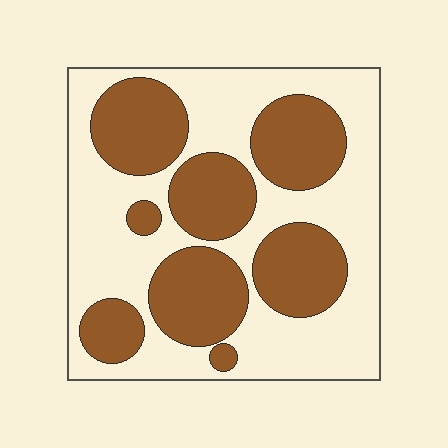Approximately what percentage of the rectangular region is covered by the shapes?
Approximately 40%.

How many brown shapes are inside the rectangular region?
8.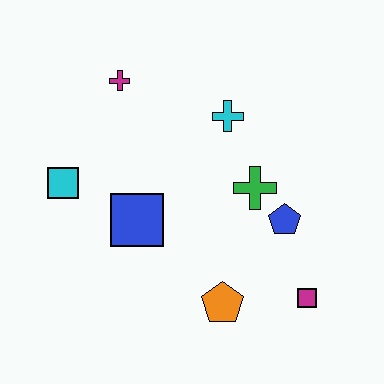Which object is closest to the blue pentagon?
The green cross is closest to the blue pentagon.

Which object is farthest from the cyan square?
The magenta square is farthest from the cyan square.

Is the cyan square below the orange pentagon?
No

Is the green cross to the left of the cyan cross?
No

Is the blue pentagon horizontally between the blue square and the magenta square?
Yes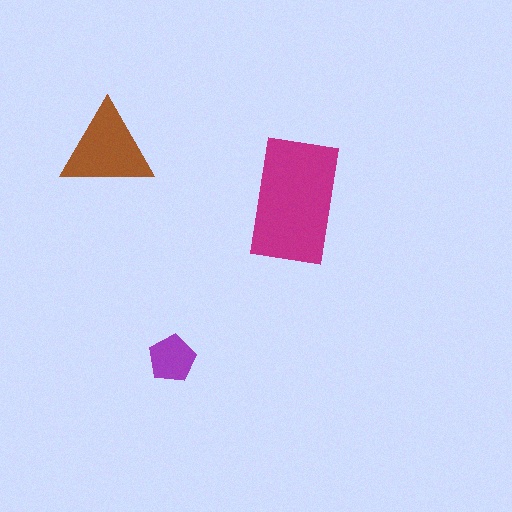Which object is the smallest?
The purple pentagon.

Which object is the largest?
The magenta rectangle.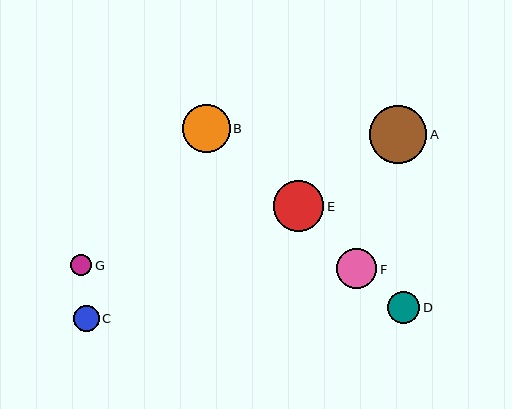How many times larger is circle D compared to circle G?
Circle D is approximately 1.5 times the size of circle G.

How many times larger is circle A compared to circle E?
Circle A is approximately 1.1 times the size of circle E.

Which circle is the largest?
Circle A is the largest with a size of approximately 57 pixels.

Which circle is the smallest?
Circle G is the smallest with a size of approximately 21 pixels.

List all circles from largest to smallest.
From largest to smallest: A, E, B, F, D, C, G.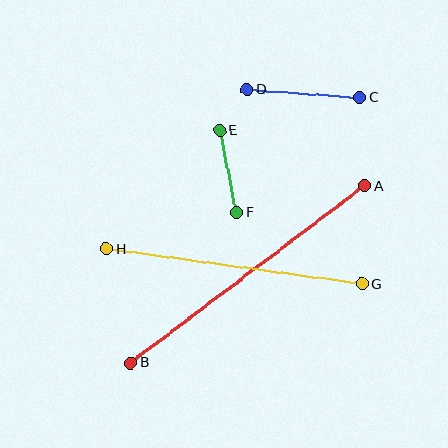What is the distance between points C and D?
The distance is approximately 113 pixels.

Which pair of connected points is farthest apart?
Points A and B are farthest apart.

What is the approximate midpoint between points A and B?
The midpoint is at approximately (248, 275) pixels.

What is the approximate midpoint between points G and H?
The midpoint is at approximately (234, 267) pixels.